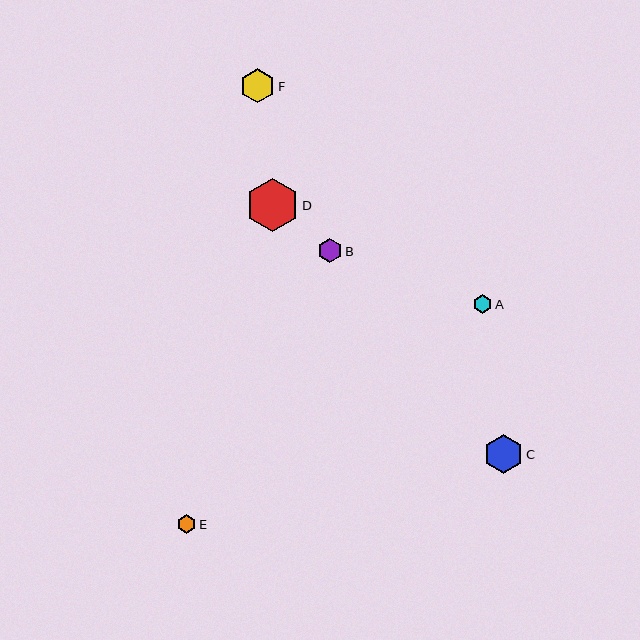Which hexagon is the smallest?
Hexagon A is the smallest with a size of approximately 18 pixels.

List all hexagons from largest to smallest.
From largest to smallest: D, C, F, B, E, A.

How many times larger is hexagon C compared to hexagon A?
Hexagon C is approximately 2.1 times the size of hexagon A.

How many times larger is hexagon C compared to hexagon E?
Hexagon C is approximately 2.1 times the size of hexagon E.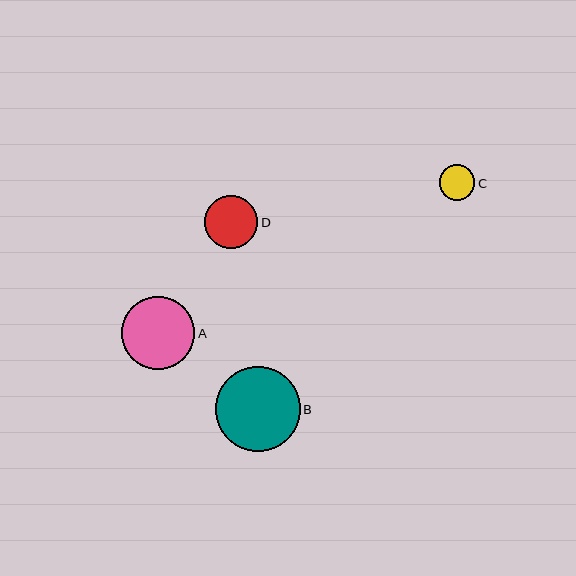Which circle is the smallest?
Circle C is the smallest with a size of approximately 36 pixels.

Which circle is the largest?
Circle B is the largest with a size of approximately 85 pixels.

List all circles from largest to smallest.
From largest to smallest: B, A, D, C.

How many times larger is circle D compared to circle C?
Circle D is approximately 1.5 times the size of circle C.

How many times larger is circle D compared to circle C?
Circle D is approximately 1.5 times the size of circle C.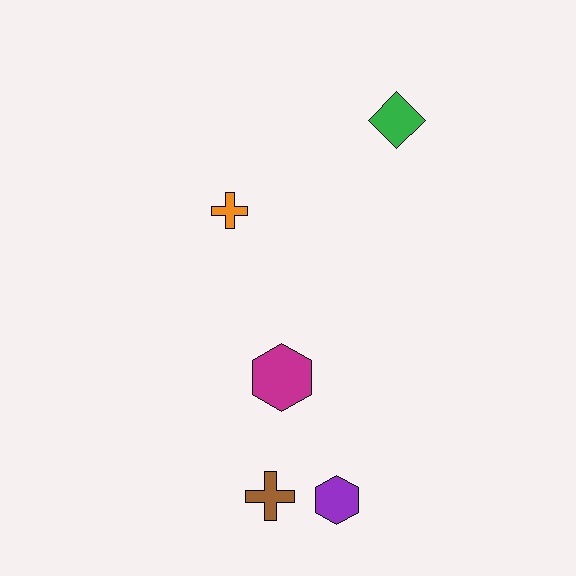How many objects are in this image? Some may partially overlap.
There are 5 objects.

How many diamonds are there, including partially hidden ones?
There is 1 diamond.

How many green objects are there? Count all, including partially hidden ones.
There is 1 green object.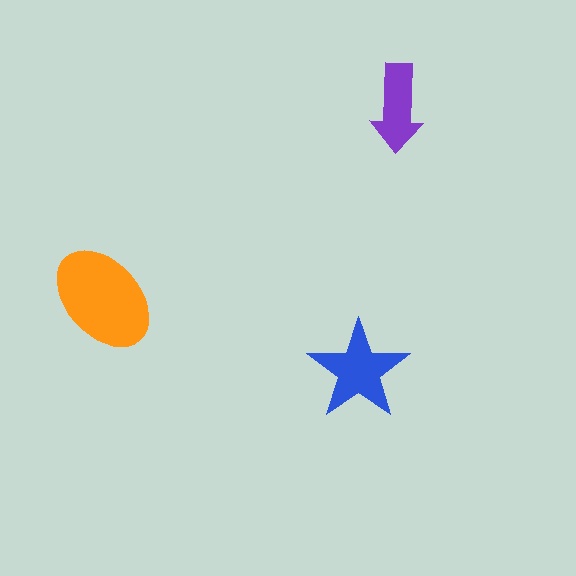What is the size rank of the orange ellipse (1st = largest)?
1st.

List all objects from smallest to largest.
The purple arrow, the blue star, the orange ellipse.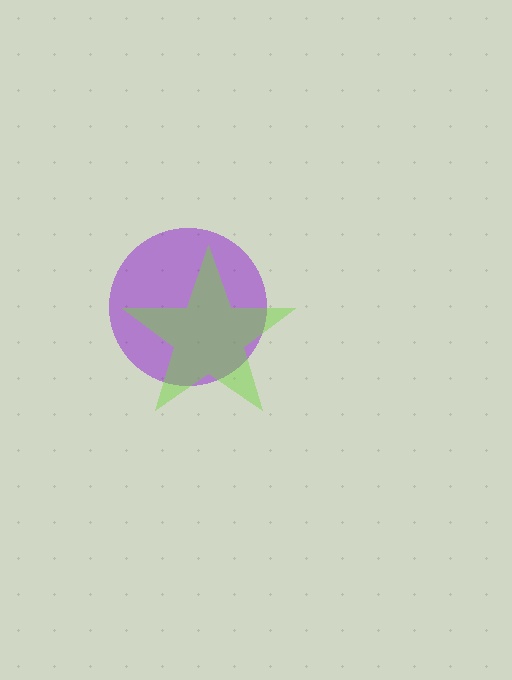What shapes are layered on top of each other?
The layered shapes are: a purple circle, a lime star.